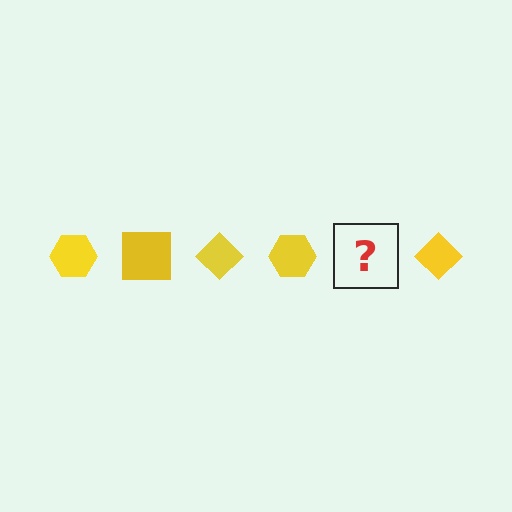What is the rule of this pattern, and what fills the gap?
The rule is that the pattern cycles through hexagon, square, diamond shapes in yellow. The gap should be filled with a yellow square.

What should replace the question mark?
The question mark should be replaced with a yellow square.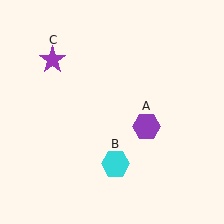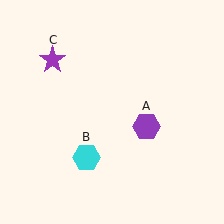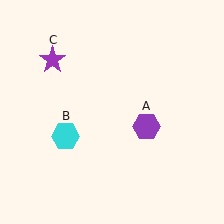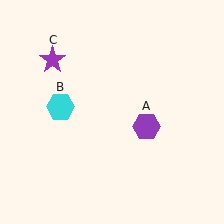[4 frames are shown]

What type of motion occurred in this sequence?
The cyan hexagon (object B) rotated clockwise around the center of the scene.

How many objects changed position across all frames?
1 object changed position: cyan hexagon (object B).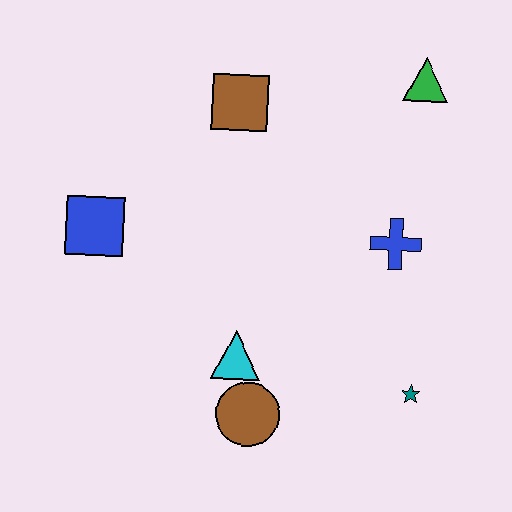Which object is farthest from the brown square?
The teal star is farthest from the brown square.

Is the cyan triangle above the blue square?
No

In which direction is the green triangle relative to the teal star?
The green triangle is above the teal star.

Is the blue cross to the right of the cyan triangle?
Yes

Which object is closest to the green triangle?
The blue cross is closest to the green triangle.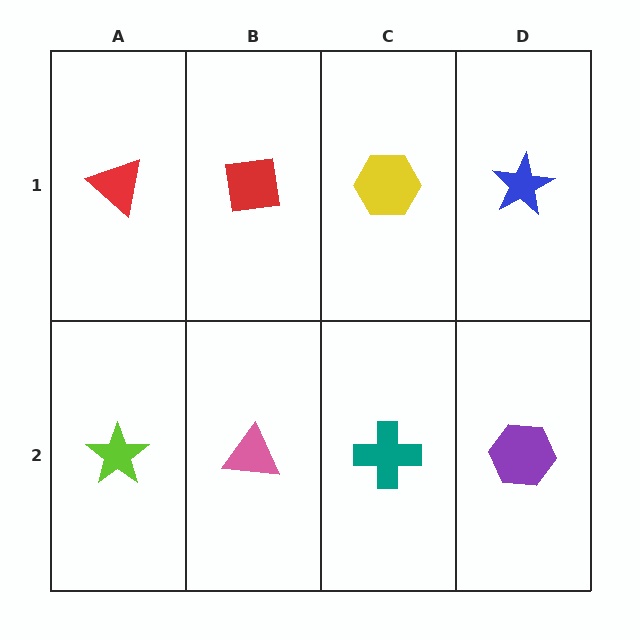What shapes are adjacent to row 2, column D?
A blue star (row 1, column D), a teal cross (row 2, column C).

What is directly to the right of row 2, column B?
A teal cross.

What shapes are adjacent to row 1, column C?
A teal cross (row 2, column C), a red square (row 1, column B), a blue star (row 1, column D).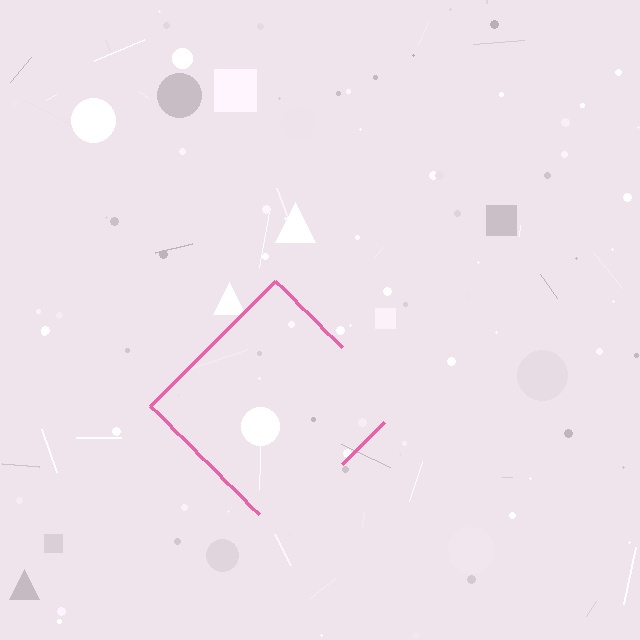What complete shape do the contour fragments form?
The contour fragments form a diamond.